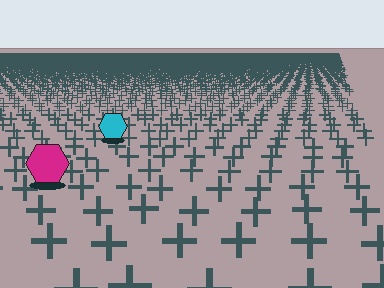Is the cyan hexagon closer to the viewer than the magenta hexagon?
No. The magenta hexagon is closer — you can tell from the texture gradient: the ground texture is coarser near it.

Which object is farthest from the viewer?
The cyan hexagon is farthest from the viewer. It appears smaller and the ground texture around it is denser.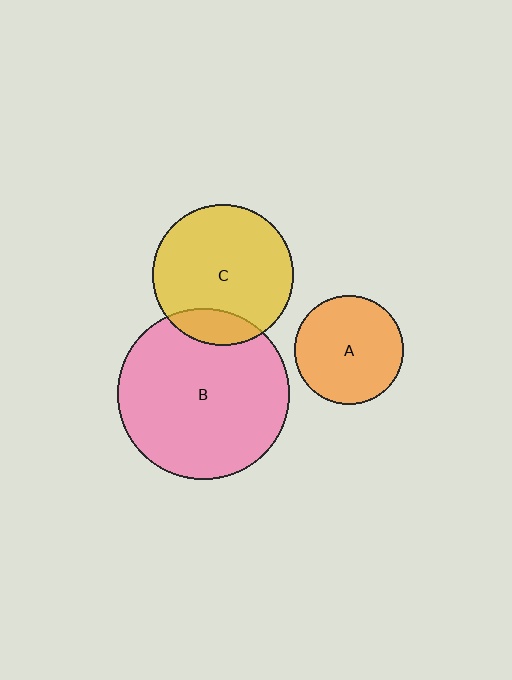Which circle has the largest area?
Circle B (pink).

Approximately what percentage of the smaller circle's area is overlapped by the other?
Approximately 15%.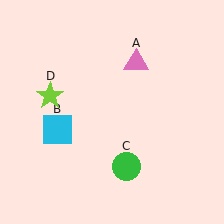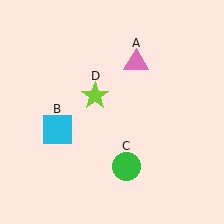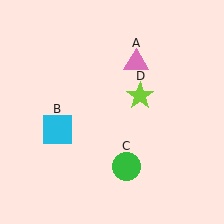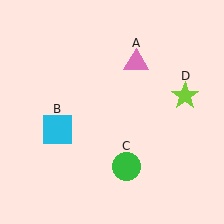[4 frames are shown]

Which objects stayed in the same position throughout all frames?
Pink triangle (object A) and cyan square (object B) and green circle (object C) remained stationary.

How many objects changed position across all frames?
1 object changed position: lime star (object D).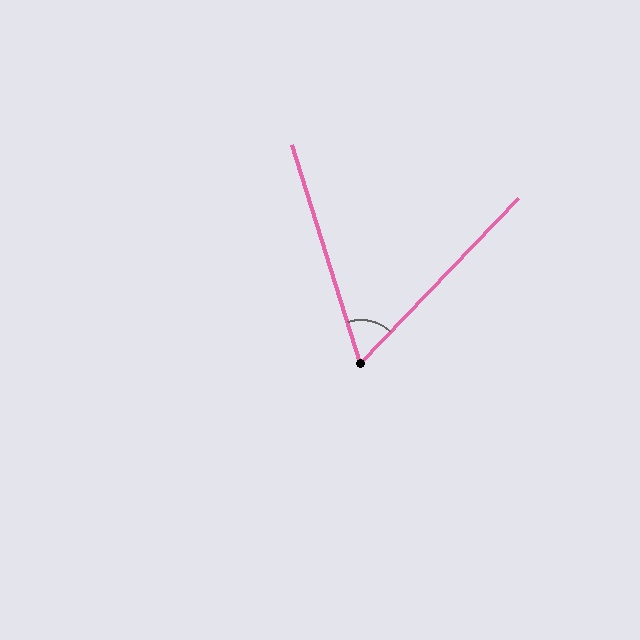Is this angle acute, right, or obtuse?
It is acute.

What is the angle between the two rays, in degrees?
Approximately 61 degrees.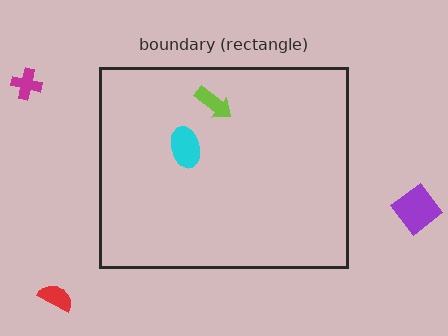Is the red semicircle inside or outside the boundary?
Outside.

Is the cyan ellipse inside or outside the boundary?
Inside.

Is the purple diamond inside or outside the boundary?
Outside.